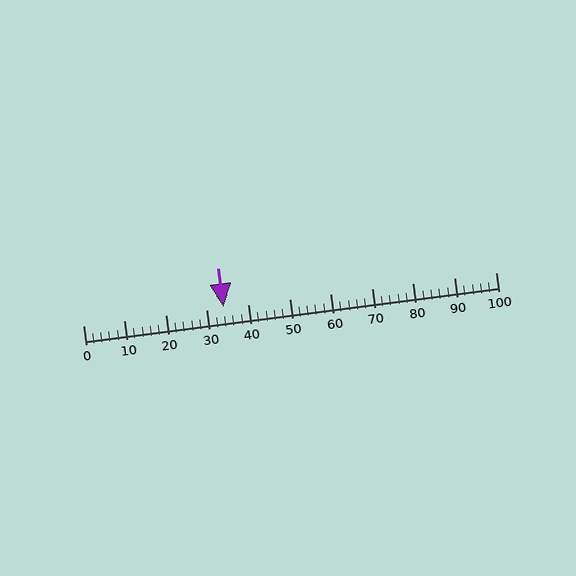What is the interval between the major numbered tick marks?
The major tick marks are spaced 10 units apart.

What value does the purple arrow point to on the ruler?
The purple arrow points to approximately 34.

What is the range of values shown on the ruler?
The ruler shows values from 0 to 100.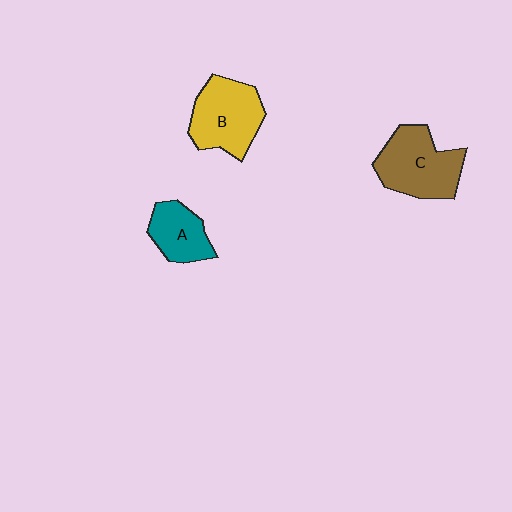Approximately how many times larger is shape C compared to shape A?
Approximately 1.6 times.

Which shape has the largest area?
Shape C (brown).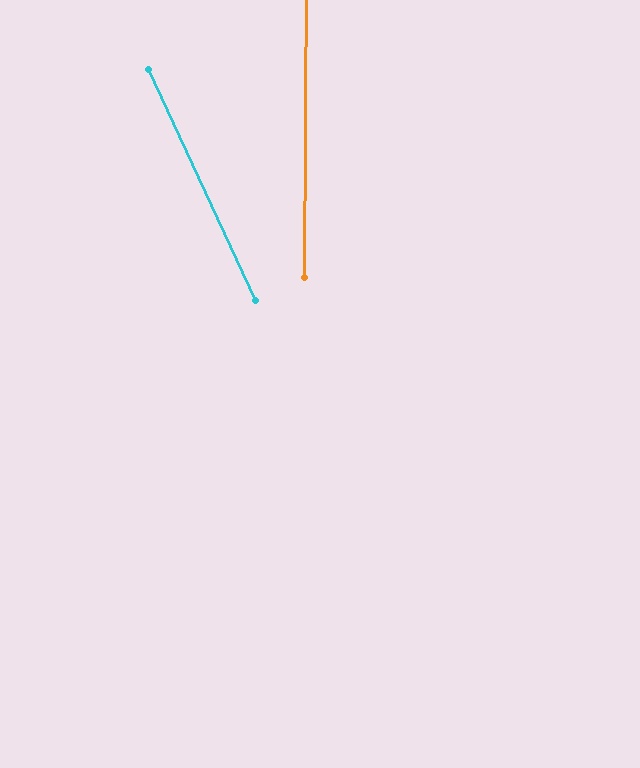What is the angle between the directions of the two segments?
Approximately 25 degrees.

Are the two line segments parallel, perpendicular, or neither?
Neither parallel nor perpendicular — they differ by about 25°.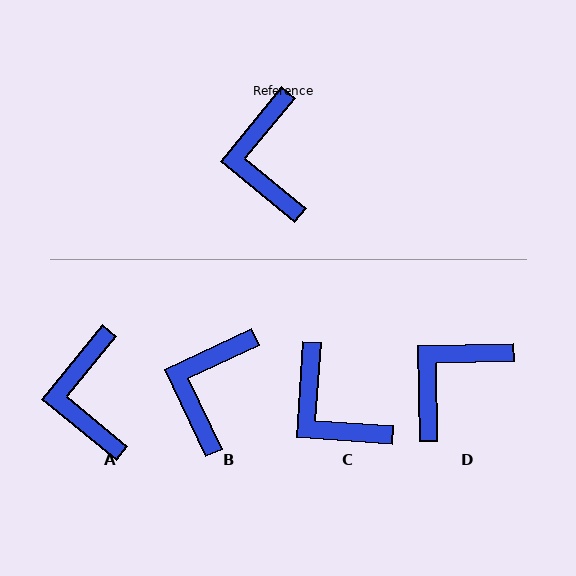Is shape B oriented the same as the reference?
No, it is off by about 25 degrees.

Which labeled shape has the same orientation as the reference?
A.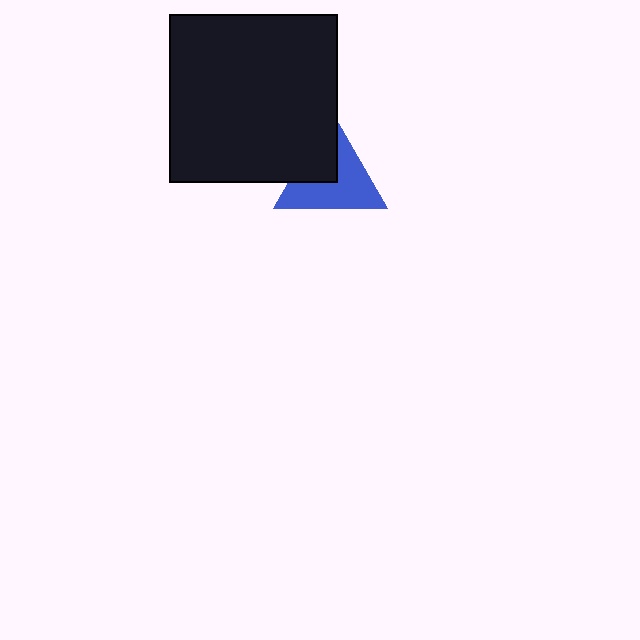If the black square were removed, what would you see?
You would see the complete blue triangle.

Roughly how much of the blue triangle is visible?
About half of it is visible (roughly 64%).